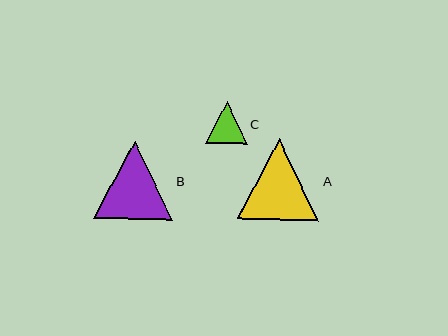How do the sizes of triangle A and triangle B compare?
Triangle A and triangle B are approximately the same size.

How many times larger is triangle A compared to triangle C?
Triangle A is approximately 1.9 times the size of triangle C.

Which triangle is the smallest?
Triangle C is the smallest with a size of approximately 42 pixels.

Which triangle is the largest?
Triangle A is the largest with a size of approximately 82 pixels.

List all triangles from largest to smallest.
From largest to smallest: A, B, C.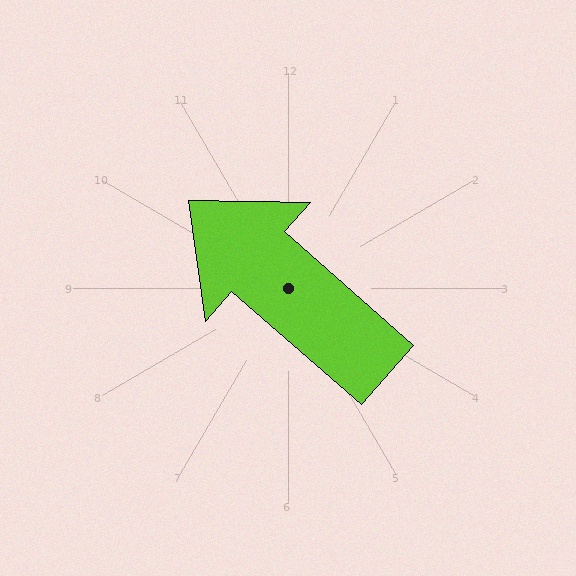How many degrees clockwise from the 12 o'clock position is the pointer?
Approximately 311 degrees.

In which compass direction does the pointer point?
Northwest.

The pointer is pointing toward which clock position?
Roughly 10 o'clock.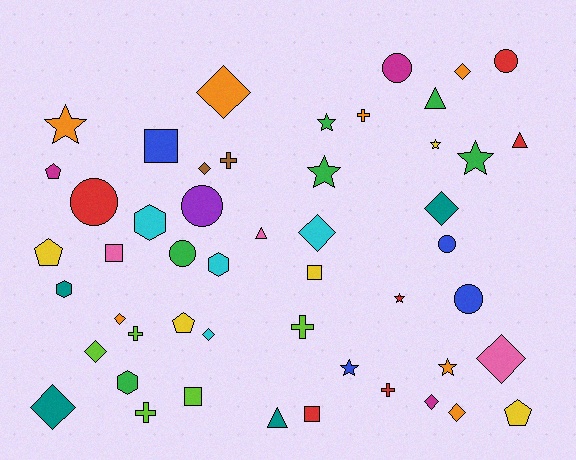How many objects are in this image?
There are 50 objects.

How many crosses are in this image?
There are 6 crosses.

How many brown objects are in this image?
There are 2 brown objects.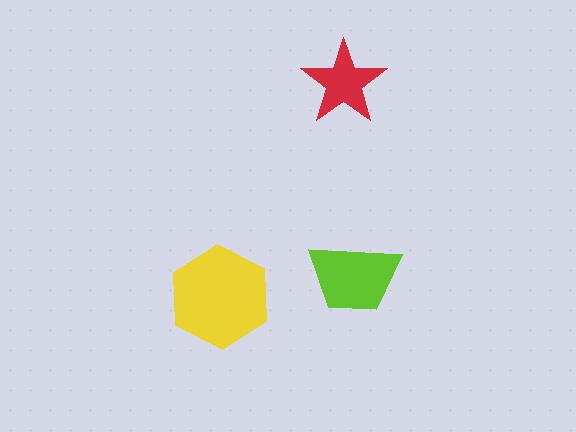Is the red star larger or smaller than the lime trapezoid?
Smaller.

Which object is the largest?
The yellow hexagon.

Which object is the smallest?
The red star.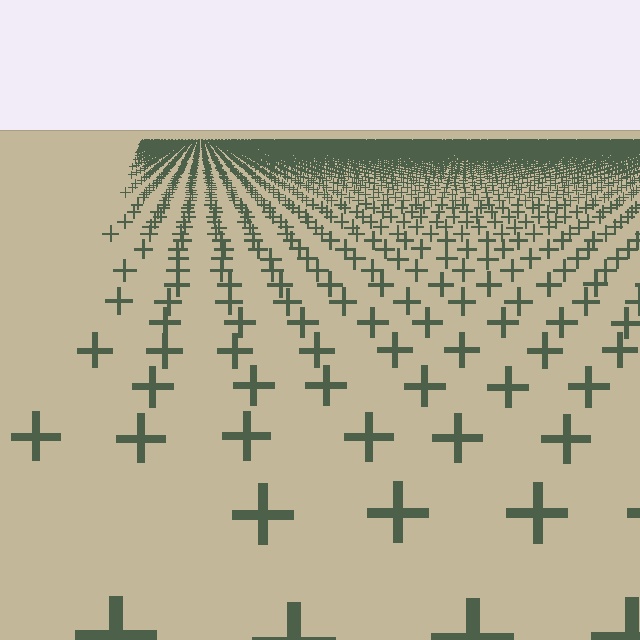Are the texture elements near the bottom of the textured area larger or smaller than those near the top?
Larger. Near the bottom, elements are closer to the viewer and appear at a bigger on-screen size.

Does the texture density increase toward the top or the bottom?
Density increases toward the top.